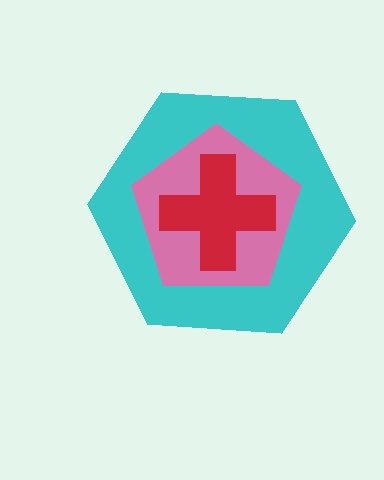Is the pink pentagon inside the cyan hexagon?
Yes.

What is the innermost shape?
The red cross.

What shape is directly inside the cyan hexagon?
The pink pentagon.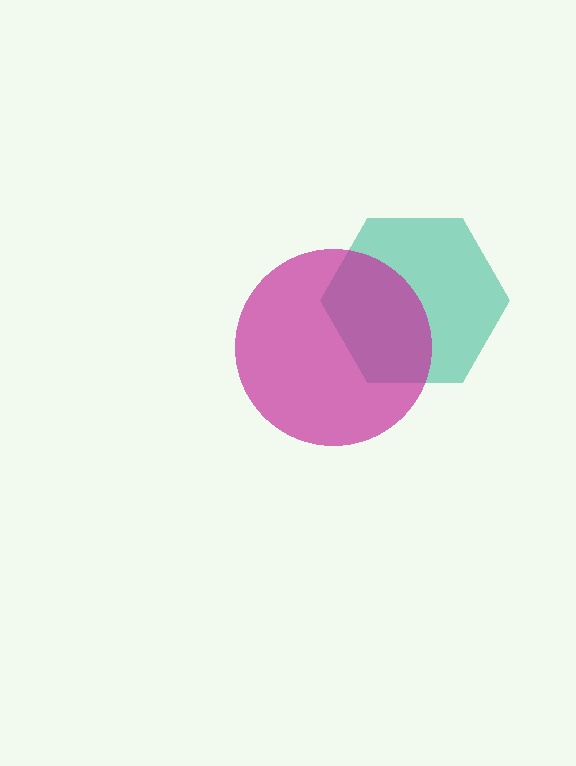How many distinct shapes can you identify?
There are 2 distinct shapes: a teal hexagon, a magenta circle.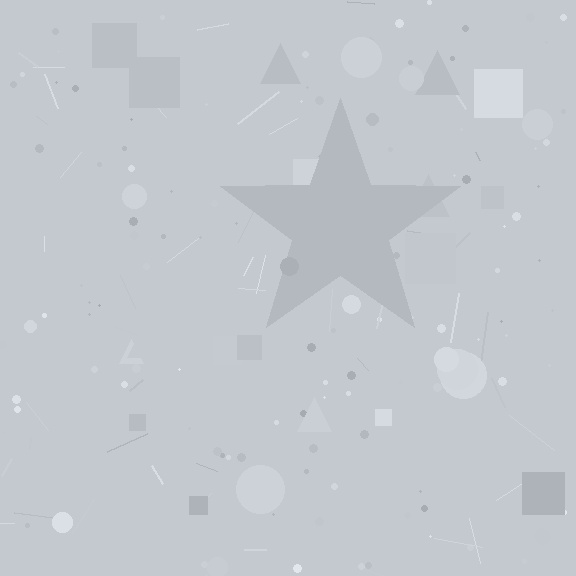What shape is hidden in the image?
A star is hidden in the image.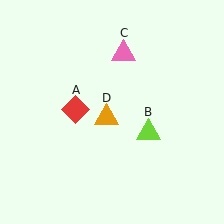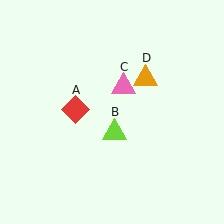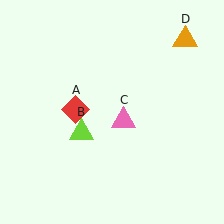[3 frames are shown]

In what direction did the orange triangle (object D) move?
The orange triangle (object D) moved up and to the right.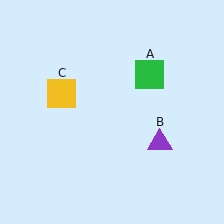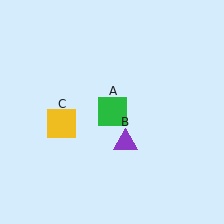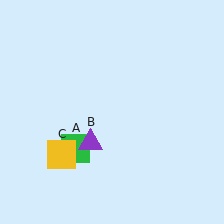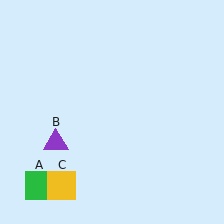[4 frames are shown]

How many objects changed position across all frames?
3 objects changed position: green square (object A), purple triangle (object B), yellow square (object C).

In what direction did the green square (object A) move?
The green square (object A) moved down and to the left.